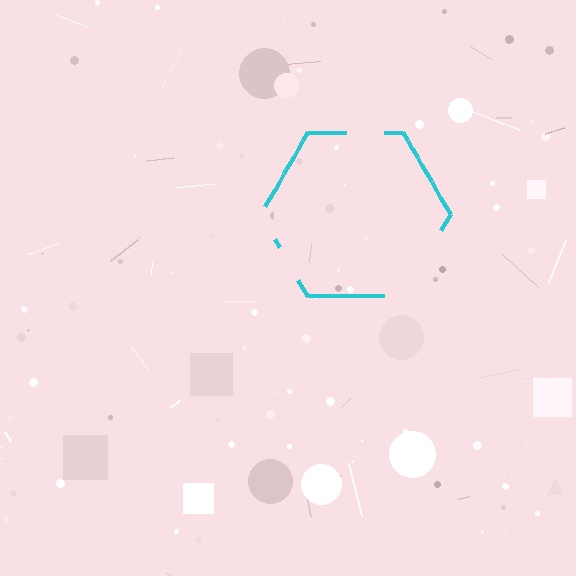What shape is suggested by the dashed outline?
The dashed outline suggests a hexagon.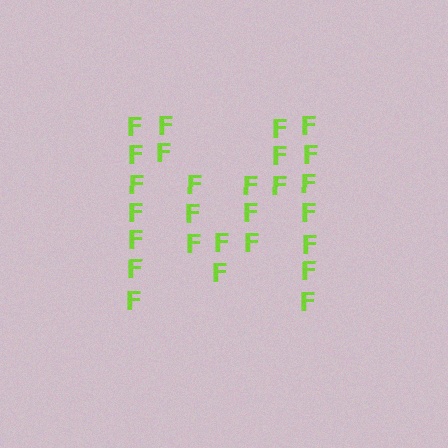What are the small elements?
The small elements are letter F's.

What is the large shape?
The large shape is the letter M.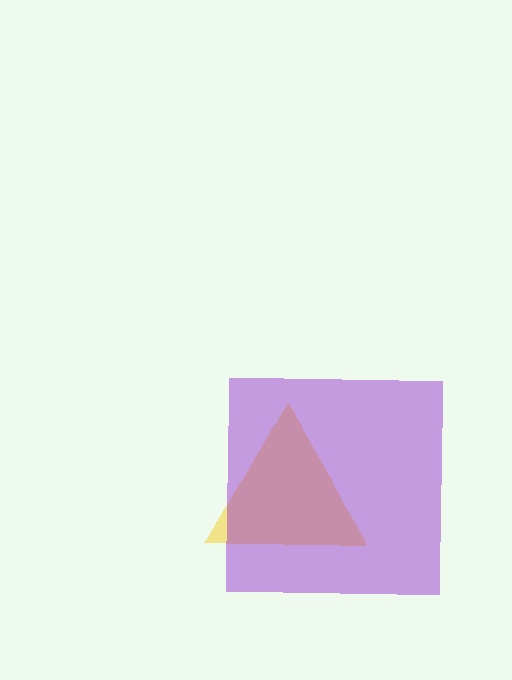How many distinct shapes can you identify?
There are 2 distinct shapes: a yellow triangle, a purple square.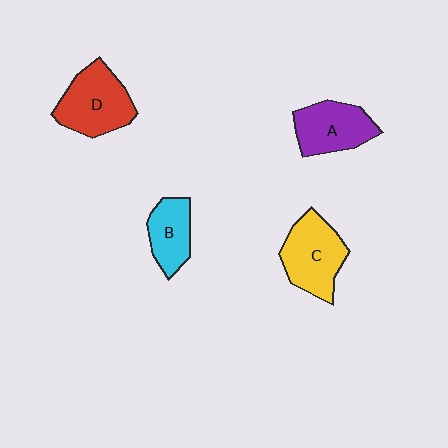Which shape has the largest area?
Shape D (red).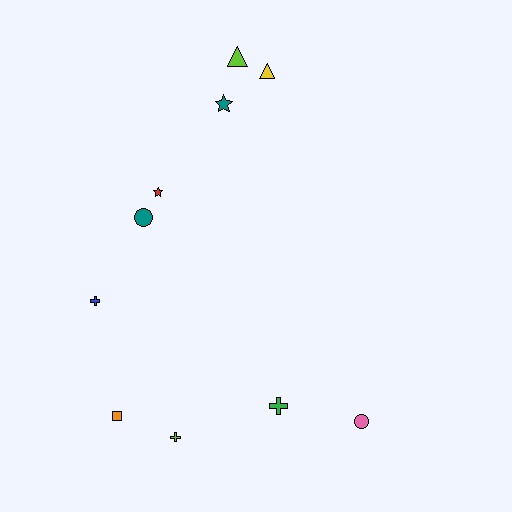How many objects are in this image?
There are 10 objects.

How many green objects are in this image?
There is 1 green object.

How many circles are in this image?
There are 2 circles.